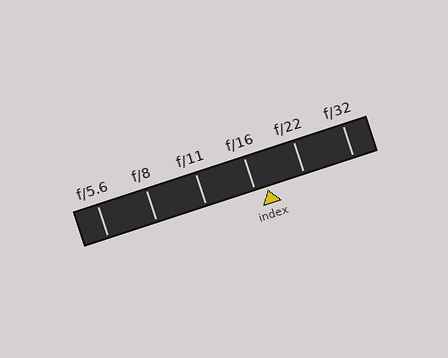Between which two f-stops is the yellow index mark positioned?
The index mark is between f/16 and f/22.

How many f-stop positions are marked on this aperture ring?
There are 6 f-stop positions marked.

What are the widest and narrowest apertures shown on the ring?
The widest aperture shown is f/5.6 and the narrowest is f/32.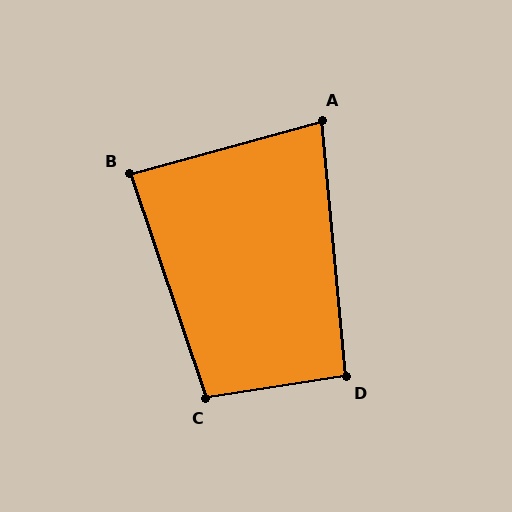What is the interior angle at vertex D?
Approximately 93 degrees (approximately right).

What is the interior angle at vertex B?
Approximately 87 degrees (approximately right).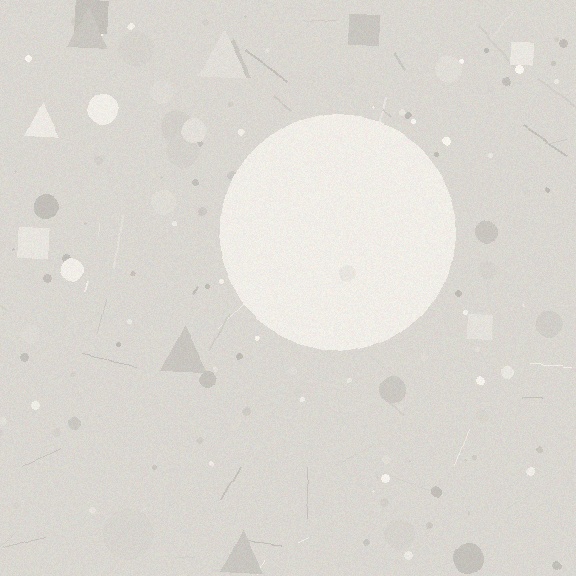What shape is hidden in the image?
A circle is hidden in the image.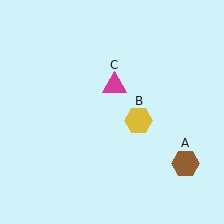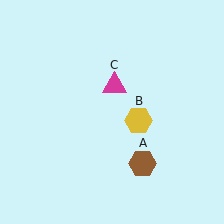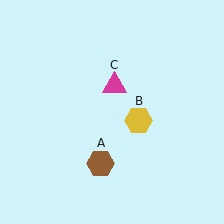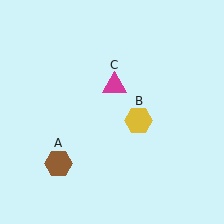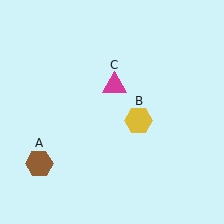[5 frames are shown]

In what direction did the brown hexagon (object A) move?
The brown hexagon (object A) moved left.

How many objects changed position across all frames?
1 object changed position: brown hexagon (object A).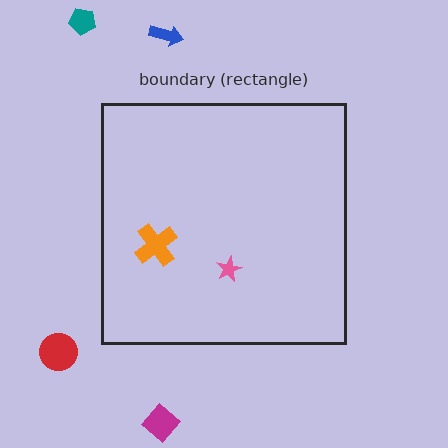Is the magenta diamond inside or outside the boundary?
Outside.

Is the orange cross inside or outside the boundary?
Inside.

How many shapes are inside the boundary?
2 inside, 4 outside.